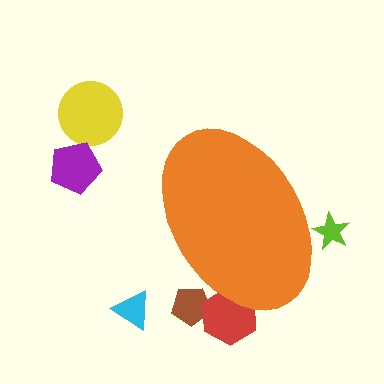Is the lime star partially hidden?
Yes, the lime star is partially hidden behind the orange ellipse.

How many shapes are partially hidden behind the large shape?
3 shapes are partially hidden.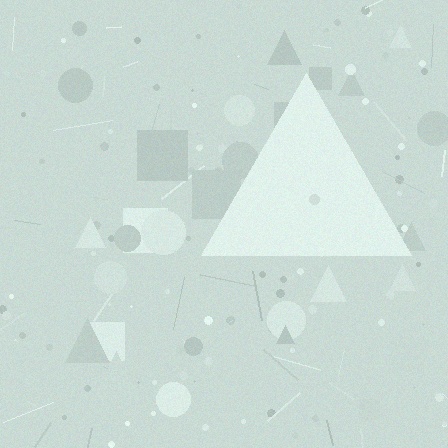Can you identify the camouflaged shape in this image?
The camouflaged shape is a triangle.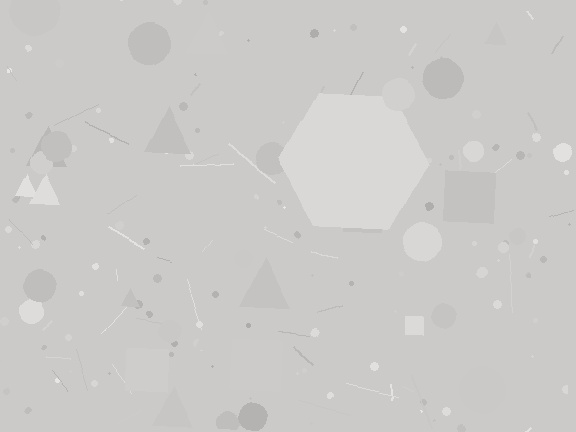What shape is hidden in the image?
A hexagon is hidden in the image.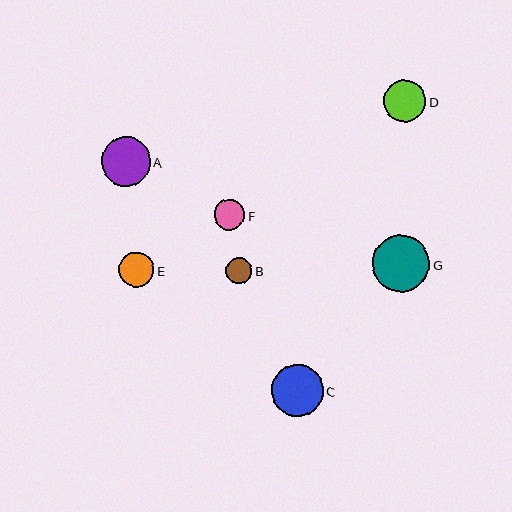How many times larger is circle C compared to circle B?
Circle C is approximately 2.0 times the size of circle B.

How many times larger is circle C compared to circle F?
Circle C is approximately 1.7 times the size of circle F.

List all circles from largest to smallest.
From largest to smallest: G, C, A, D, E, F, B.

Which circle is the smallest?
Circle B is the smallest with a size of approximately 26 pixels.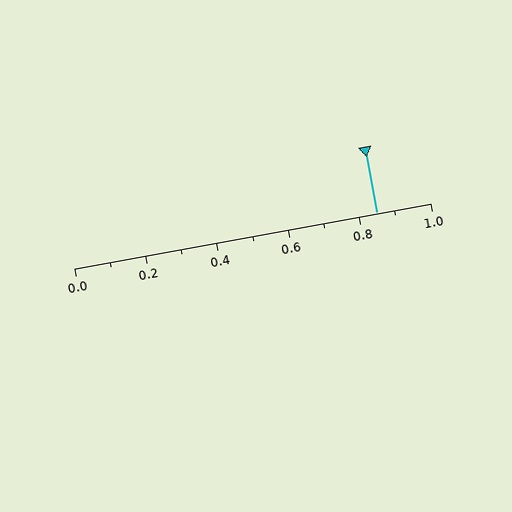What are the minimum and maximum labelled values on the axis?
The axis runs from 0.0 to 1.0.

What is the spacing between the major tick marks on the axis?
The major ticks are spaced 0.2 apart.